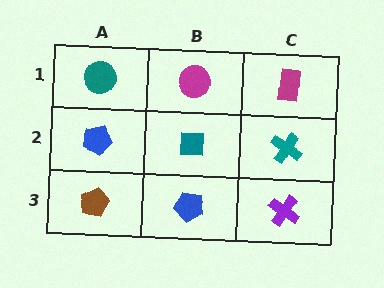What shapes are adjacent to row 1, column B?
A teal square (row 2, column B), a teal circle (row 1, column A), a magenta rectangle (row 1, column C).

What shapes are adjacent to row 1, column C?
A teal cross (row 2, column C), a magenta circle (row 1, column B).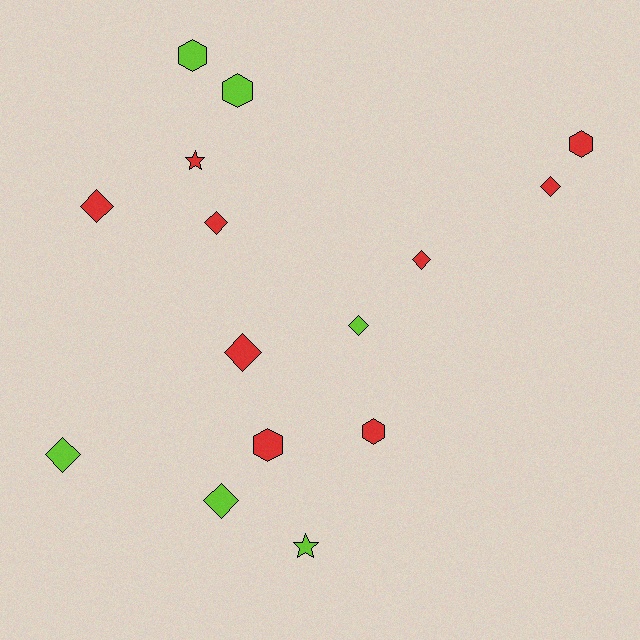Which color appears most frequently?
Red, with 9 objects.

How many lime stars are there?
There is 1 lime star.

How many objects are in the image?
There are 15 objects.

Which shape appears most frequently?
Diamond, with 8 objects.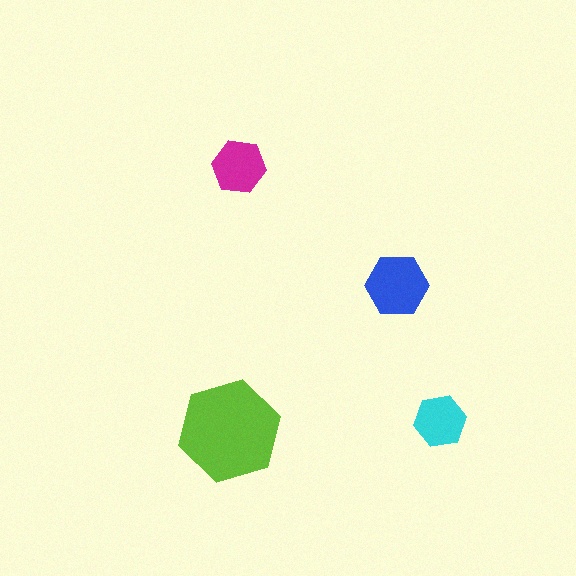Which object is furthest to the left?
The lime hexagon is leftmost.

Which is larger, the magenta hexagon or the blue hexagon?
The blue one.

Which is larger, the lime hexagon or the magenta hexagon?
The lime one.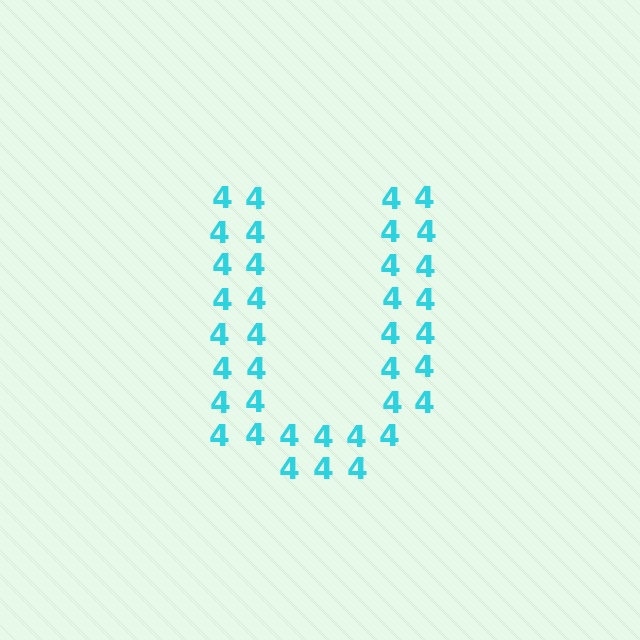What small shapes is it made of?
It is made of small digit 4's.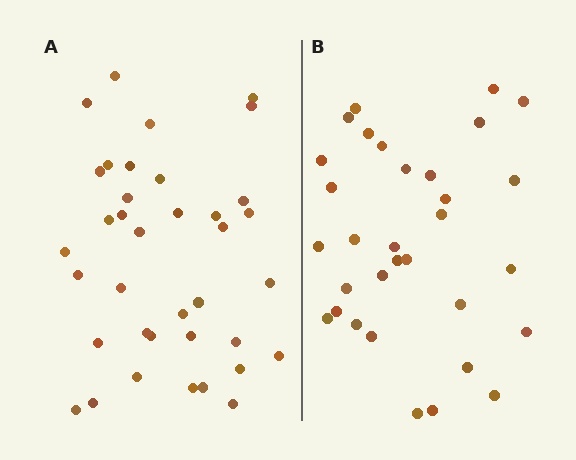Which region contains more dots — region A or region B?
Region A (the left region) has more dots.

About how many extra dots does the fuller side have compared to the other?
Region A has about 5 more dots than region B.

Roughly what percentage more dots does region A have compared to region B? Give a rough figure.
About 15% more.